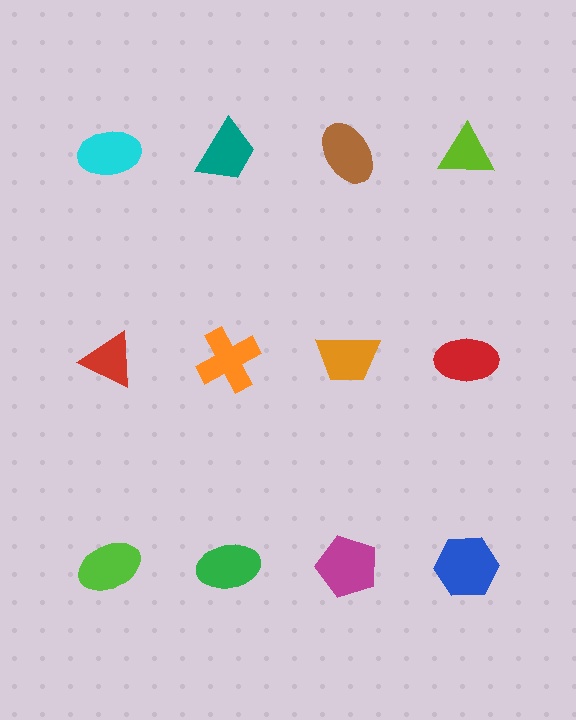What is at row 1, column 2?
A teal trapezoid.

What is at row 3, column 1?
A lime ellipse.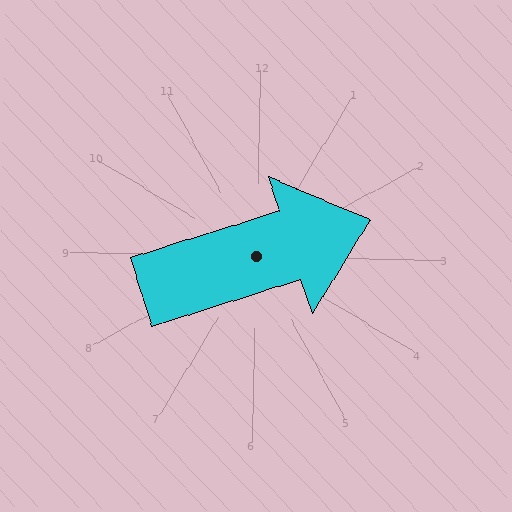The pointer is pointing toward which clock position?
Roughly 2 o'clock.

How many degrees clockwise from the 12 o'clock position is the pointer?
Approximately 71 degrees.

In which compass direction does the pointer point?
East.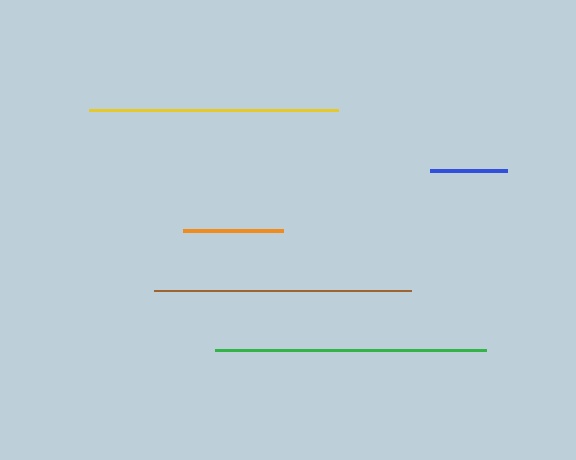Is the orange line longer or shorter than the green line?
The green line is longer than the orange line.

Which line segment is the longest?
The green line is the longest at approximately 271 pixels.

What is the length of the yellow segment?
The yellow segment is approximately 249 pixels long.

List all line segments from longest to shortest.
From longest to shortest: green, brown, yellow, orange, blue.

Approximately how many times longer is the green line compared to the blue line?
The green line is approximately 3.5 times the length of the blue line.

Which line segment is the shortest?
The blue line is the shortest at approximately 77 pixels.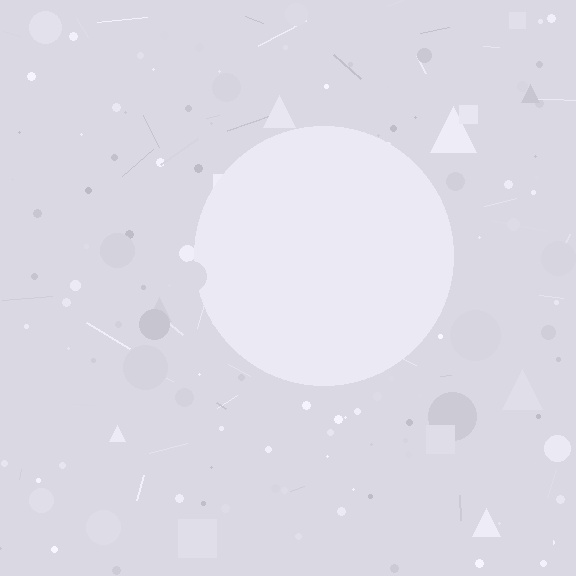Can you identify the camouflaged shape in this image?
The camouflaged shape is a circle.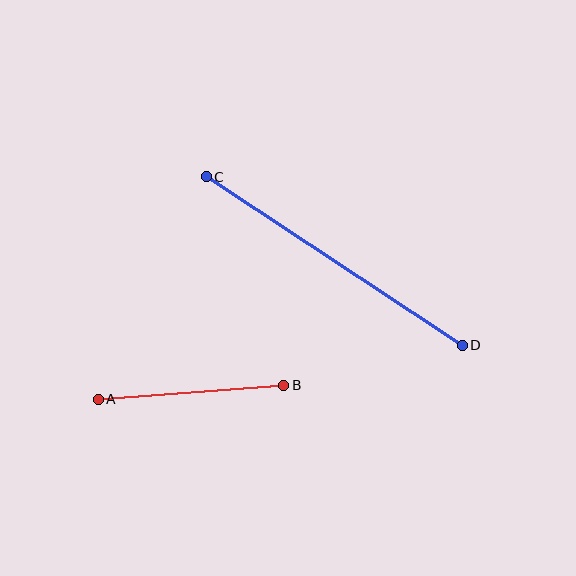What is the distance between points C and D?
The distance is approximately 306 pixels.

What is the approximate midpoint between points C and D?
The midpoint is at approximately (334, 261) pixels.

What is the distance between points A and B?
The distance is approximately 186 pixels.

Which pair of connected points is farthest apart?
Points C and D are farthest apart.